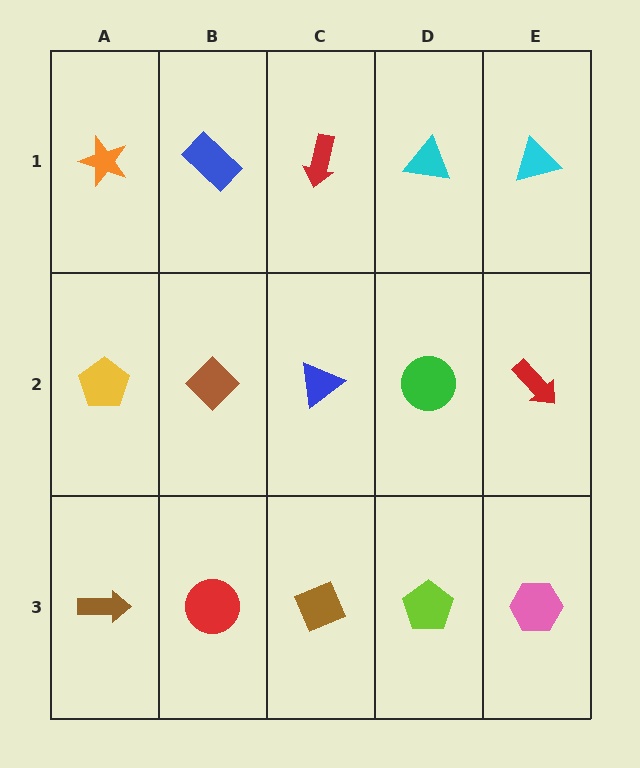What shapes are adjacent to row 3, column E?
A red arrow (row 2, column E), a lime pentagon (row 3, column D).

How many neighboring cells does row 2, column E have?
3.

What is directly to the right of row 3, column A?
A red circle.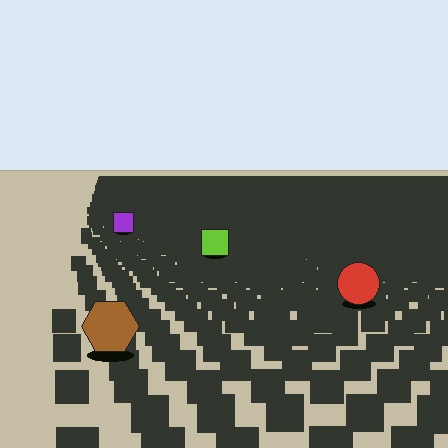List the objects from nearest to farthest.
From nearest to farthest: the brown hexagon, the red circle, the lime square, the purple square.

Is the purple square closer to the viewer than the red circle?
No. The red circle is closer — you can tell from the texture gradient: the ground texture is coarser near it.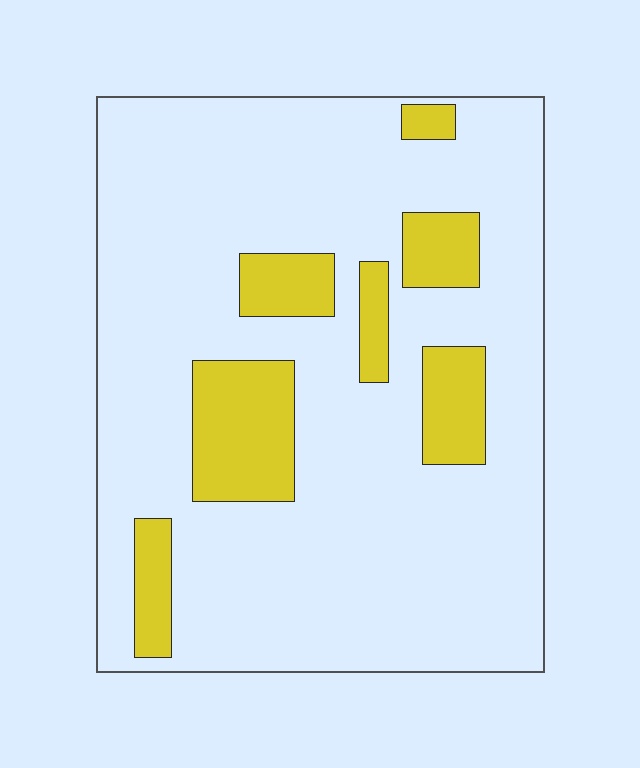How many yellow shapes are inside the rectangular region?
7.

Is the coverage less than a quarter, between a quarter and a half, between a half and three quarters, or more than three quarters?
Less than a quarter.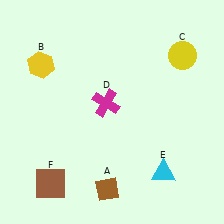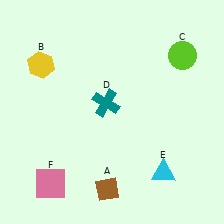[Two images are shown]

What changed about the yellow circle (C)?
In Image 1, C is yellow. In Image 2, it changed to lime.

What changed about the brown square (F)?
In Image 1, F is brown. In Image 2, it changed to pink.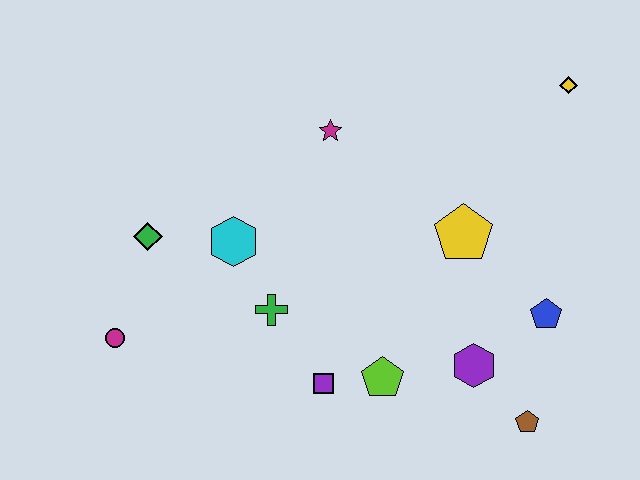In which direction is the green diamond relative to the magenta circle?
The green diamond is above the magenta circle.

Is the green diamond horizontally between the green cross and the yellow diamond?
No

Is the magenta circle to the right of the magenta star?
No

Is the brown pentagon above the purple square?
No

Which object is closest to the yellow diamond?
The yellow pentagon is closest to the yellow diamond.